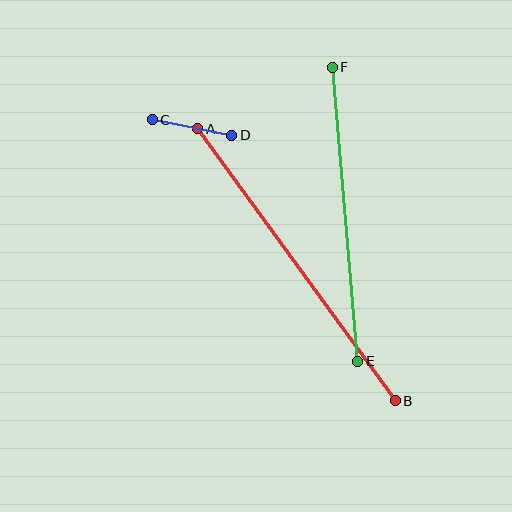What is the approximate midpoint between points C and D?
The midpoint is at approximately (192, 127) pixels.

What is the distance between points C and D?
The distance is approximately 81 pixels.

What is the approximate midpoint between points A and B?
The midpoint is at approximately (296, 265) pixels.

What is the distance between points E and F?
The distance is approximately 295 pixels.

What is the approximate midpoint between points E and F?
The midpoint is at approximately (345, 214) pixels.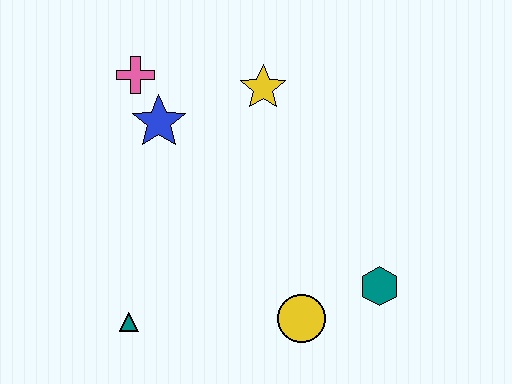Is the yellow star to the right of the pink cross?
Yes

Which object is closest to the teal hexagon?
The yellow circle is closest to the teal hexagon.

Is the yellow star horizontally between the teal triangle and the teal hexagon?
Yes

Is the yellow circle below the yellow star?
Yes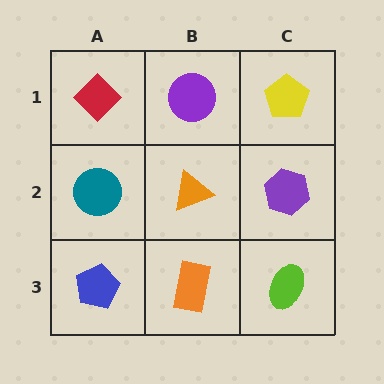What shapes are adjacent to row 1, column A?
A teal circle (row 2, column A), a purple circle (row 1, column B).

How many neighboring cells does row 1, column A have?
2.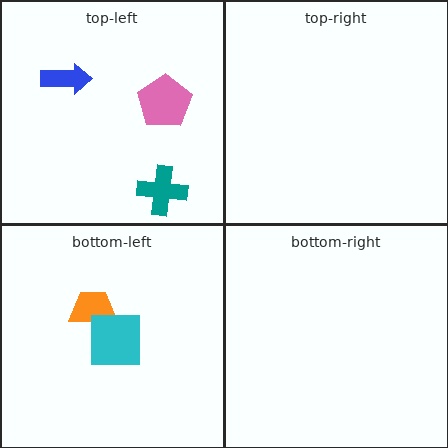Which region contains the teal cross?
The top-left region.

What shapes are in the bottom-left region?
The orange trapezoid, the cyan square.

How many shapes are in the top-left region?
3.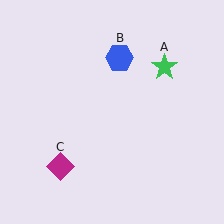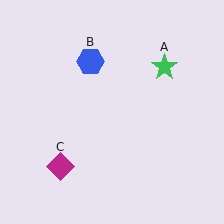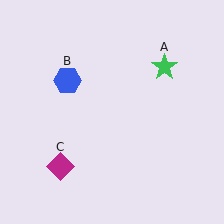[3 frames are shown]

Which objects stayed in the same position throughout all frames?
Green star (object A) and magenta diamond (object C) remained stationary.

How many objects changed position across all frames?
1 object changed position: blue hexagon (object B).